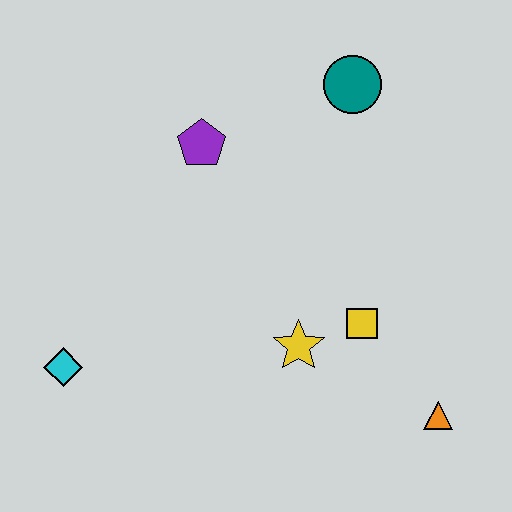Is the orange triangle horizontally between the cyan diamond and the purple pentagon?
No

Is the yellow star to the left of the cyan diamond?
No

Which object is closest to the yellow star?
The yellow square is closest to the yellow star.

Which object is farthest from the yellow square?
The cyan diamond is farthest from the yellow square.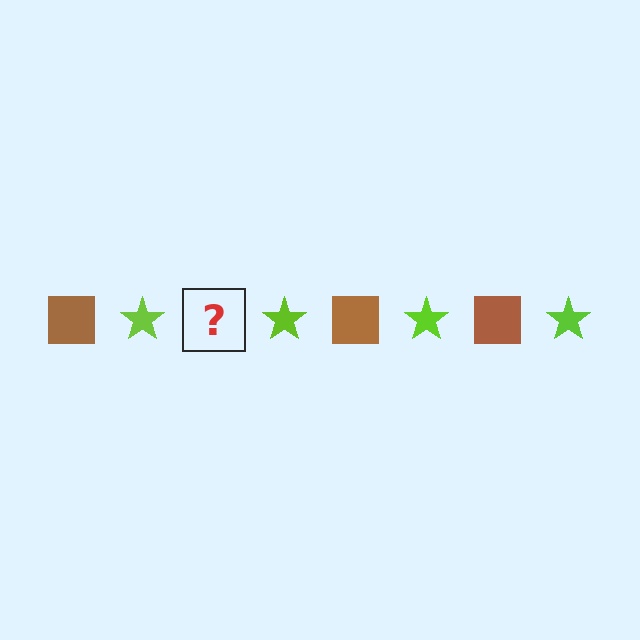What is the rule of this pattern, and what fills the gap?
The rule is that the pattern alternates between brown square and lime star. The gap should be filled with a brown square.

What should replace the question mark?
The question mark should be replaced with a brown square.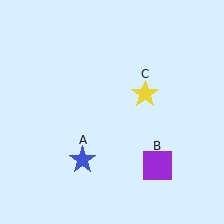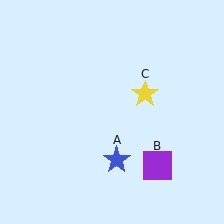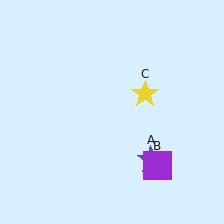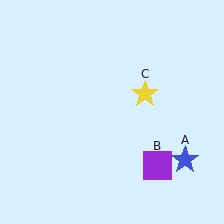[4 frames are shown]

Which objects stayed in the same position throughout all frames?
Purple square (object B) and yellow star (object C) remained stationary.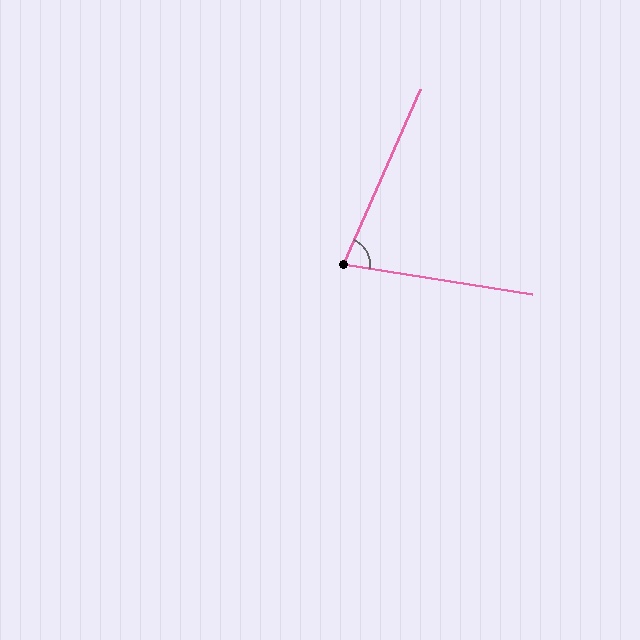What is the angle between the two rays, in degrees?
Approximately 75 degrees.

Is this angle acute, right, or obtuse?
It is acute.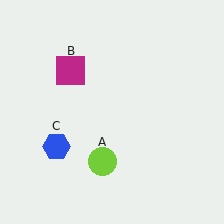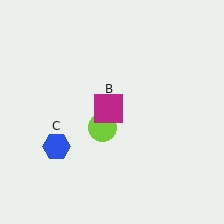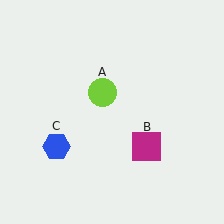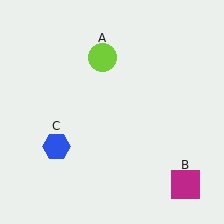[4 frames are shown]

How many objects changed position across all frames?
2 objects changed position: lime circle (object A), magenta square (object B).